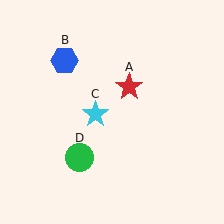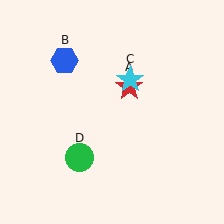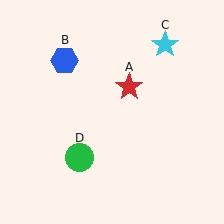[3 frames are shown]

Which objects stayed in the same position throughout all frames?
Red star (object A) and blue hexagon (object B) and green circle (object D) remained stationary.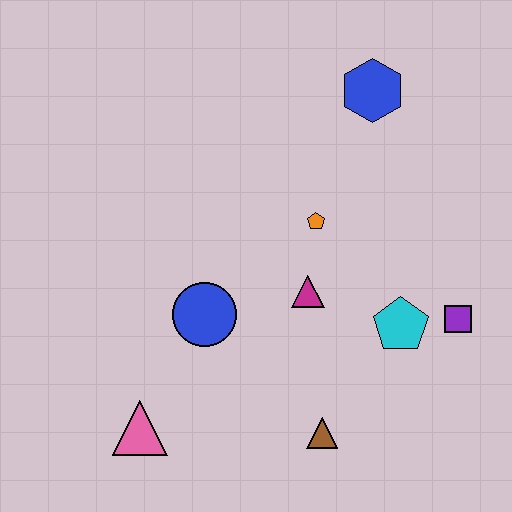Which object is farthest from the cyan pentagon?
The pink triangle is farthest from the cyan pentagon.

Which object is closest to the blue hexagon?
The orange pentagon is closest to the blue hexagon.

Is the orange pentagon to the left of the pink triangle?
No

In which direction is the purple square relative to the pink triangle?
The purple square is to the right of the pink triangle.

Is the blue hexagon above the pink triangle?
Yes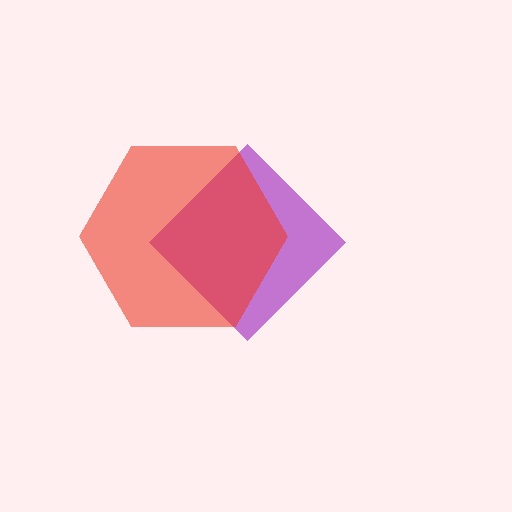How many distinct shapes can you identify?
There are 2 distinct shapes: a purple diamond, a red hexagon.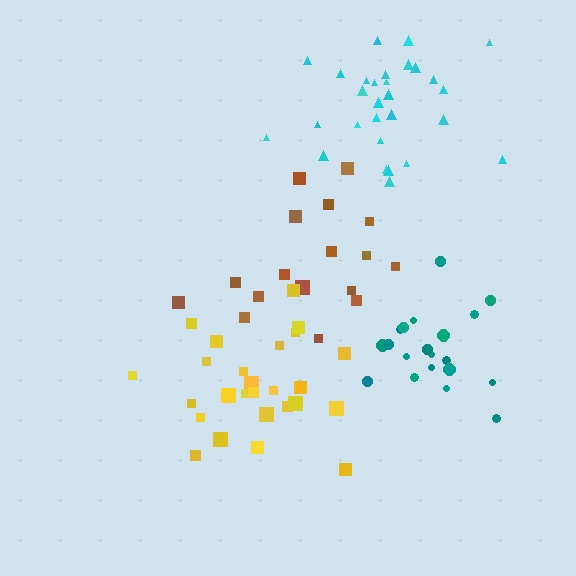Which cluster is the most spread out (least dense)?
Brown.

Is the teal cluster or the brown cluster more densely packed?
Teal.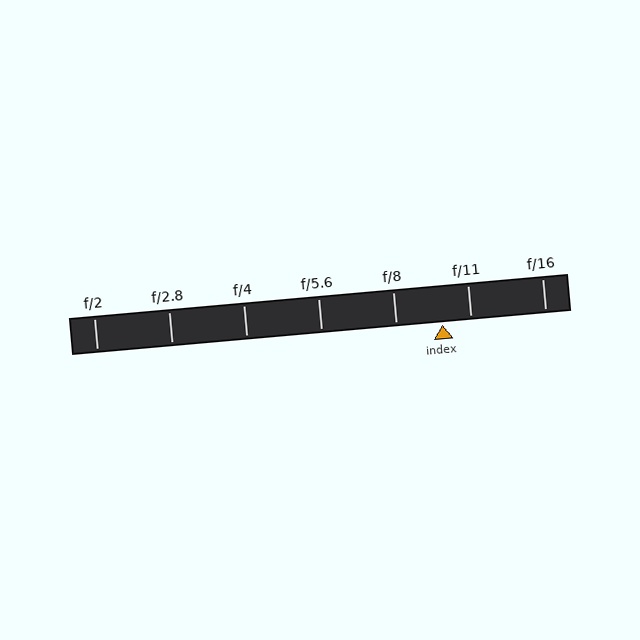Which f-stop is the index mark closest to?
The index mark is closest to f/11.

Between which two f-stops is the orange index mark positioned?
The index mark is between f/8 and f/11.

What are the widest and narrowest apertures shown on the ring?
The widest aperture shown is f/2 and the narrowest is f/16.